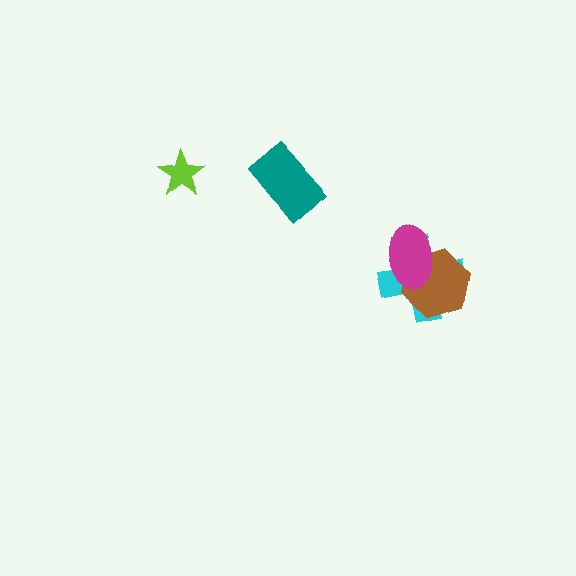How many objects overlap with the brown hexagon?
2 objects overlap with the brown hexagon.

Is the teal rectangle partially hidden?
No, no other shape covers it.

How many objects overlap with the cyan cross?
2 objects overlap with the cyan cross.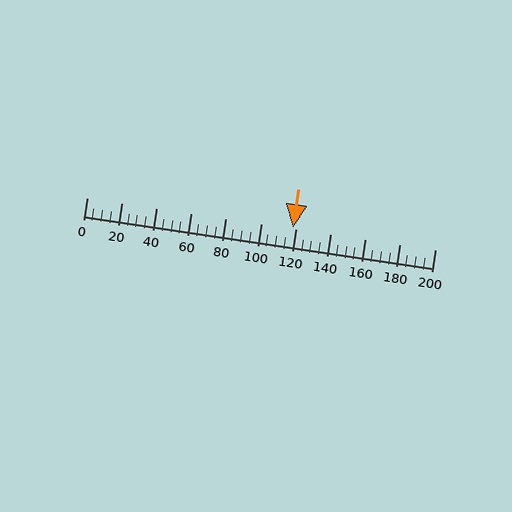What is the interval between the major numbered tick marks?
The major tick marks are spaced 20 units apart.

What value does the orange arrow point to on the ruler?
The orange arrow points to approximately 118.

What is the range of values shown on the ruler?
The ruler shows values from 0 to 200.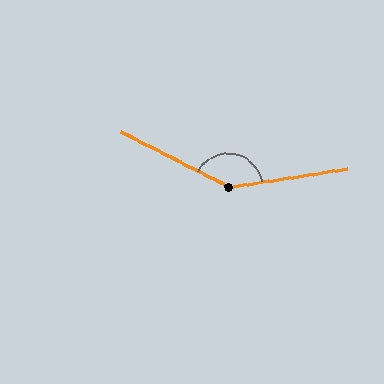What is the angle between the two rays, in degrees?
Approximately 144 degrees.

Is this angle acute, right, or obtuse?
It is obtuse.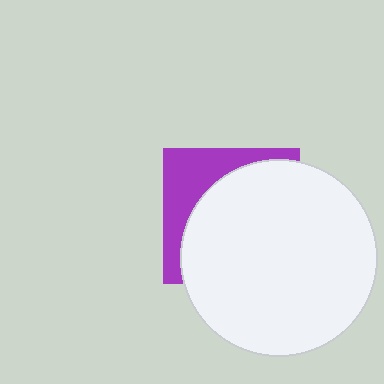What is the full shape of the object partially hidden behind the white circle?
The partially hidden object is a purple square.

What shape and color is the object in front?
The object in front is a white circle.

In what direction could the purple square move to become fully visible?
The purple square could move toward the upper-left. That would shift it out from behind the white circle entirely.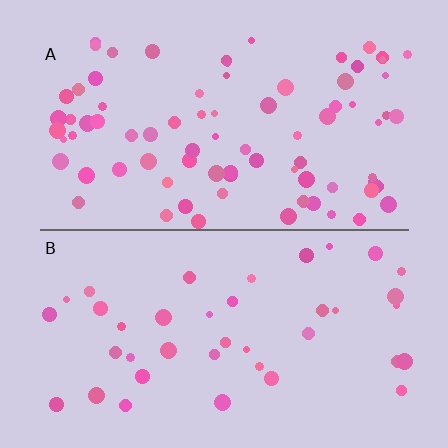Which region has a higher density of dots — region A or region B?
A (the top).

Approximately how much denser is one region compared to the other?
Approximately 2.0× — region A over region B.